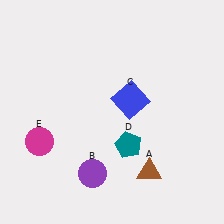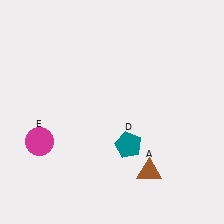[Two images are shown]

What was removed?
The purple circle (B), the blue square (C) were removed in Image 2.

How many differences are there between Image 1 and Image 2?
There are 2 differences between the two images.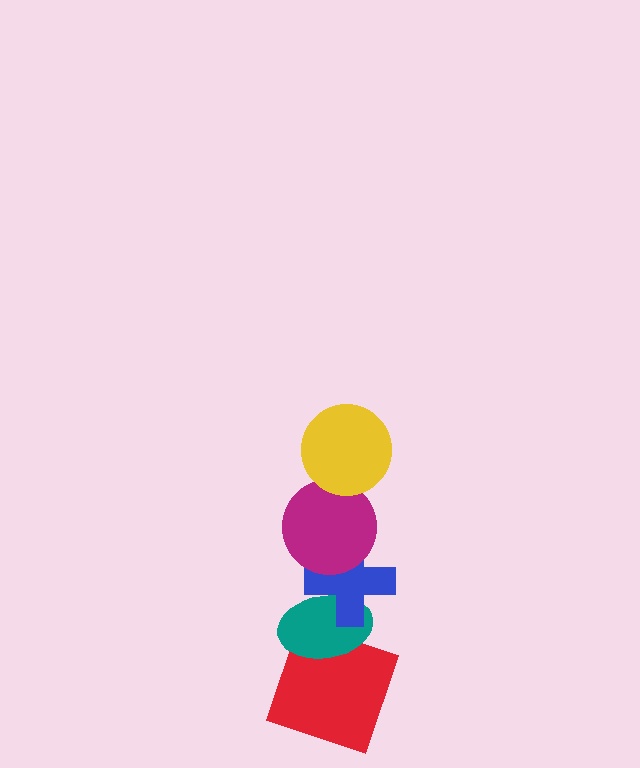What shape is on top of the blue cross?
The magenta circle is on top of the blue cross.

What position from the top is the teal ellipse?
The teal ellipse is 4th from the top.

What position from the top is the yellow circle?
The yellow circle is 1st from the top.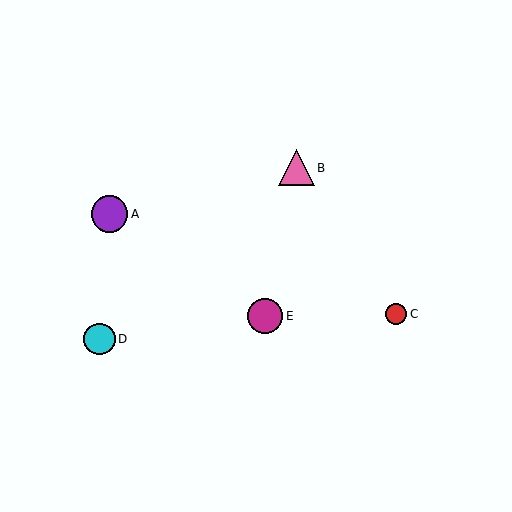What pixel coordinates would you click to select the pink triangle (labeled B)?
Click at (296, 168) to select the pink triangle B.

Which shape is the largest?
The purple circle (labeled A) is the largest.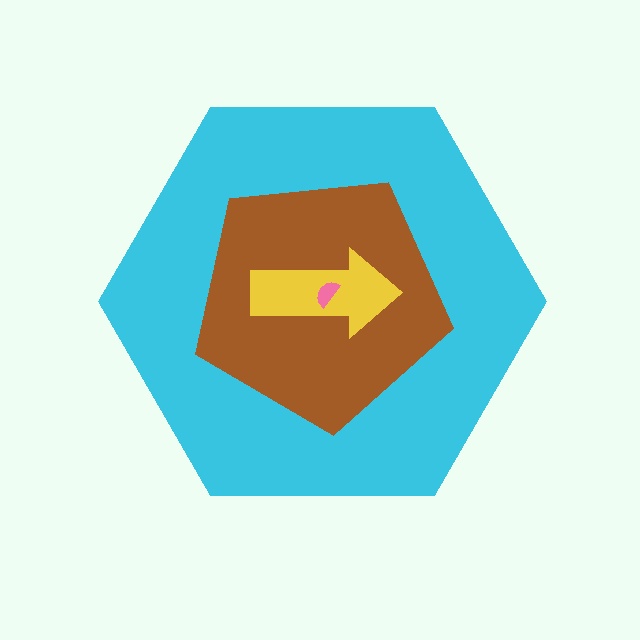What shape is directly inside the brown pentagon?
The yellow arrow.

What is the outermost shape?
The cyan hexagon.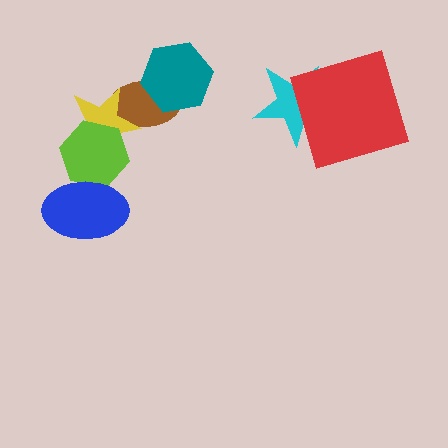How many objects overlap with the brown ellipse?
2 objects overlap with the brown ellipse.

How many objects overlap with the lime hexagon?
2 objects overlap with the lime hexagon.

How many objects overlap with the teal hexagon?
1 object overlaps with the teal hexagon.